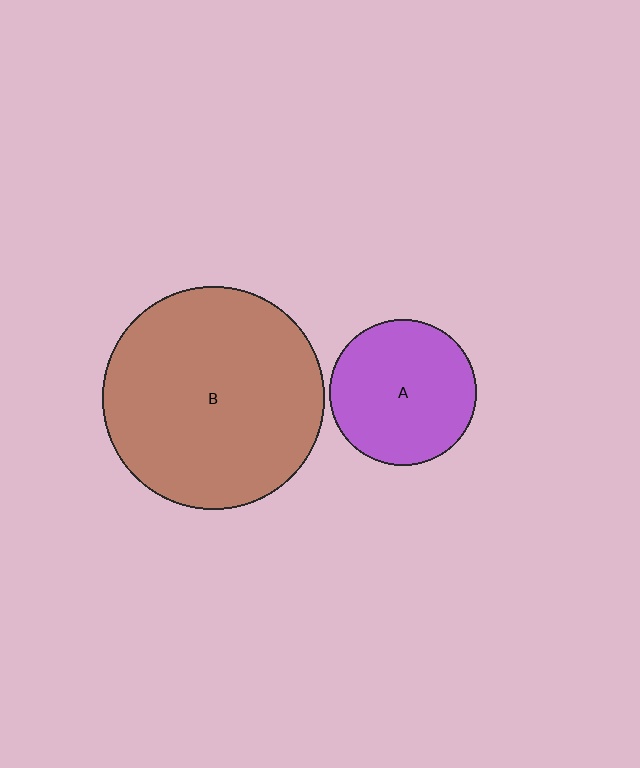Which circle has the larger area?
Circle B (brown).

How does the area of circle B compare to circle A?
Approximately 2.3 times.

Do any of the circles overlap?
No, none of the circles overlap.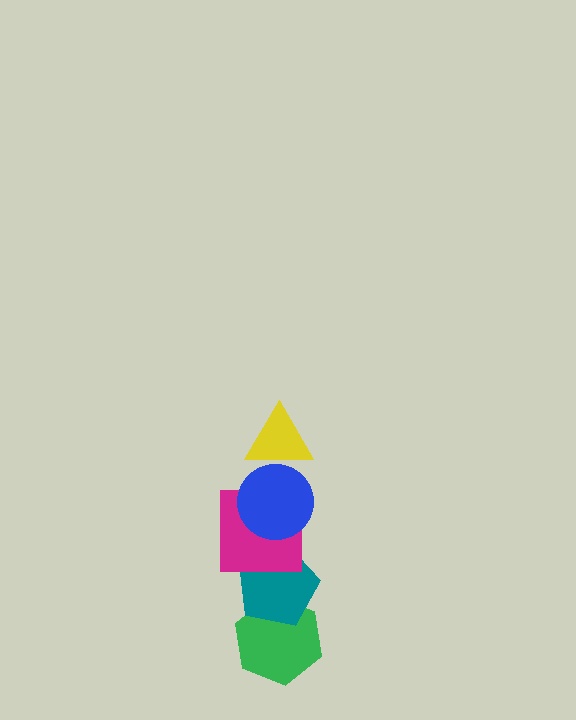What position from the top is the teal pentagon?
The teal pentagon is 4th from the top.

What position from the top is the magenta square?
The magenta square is 3rd from the top.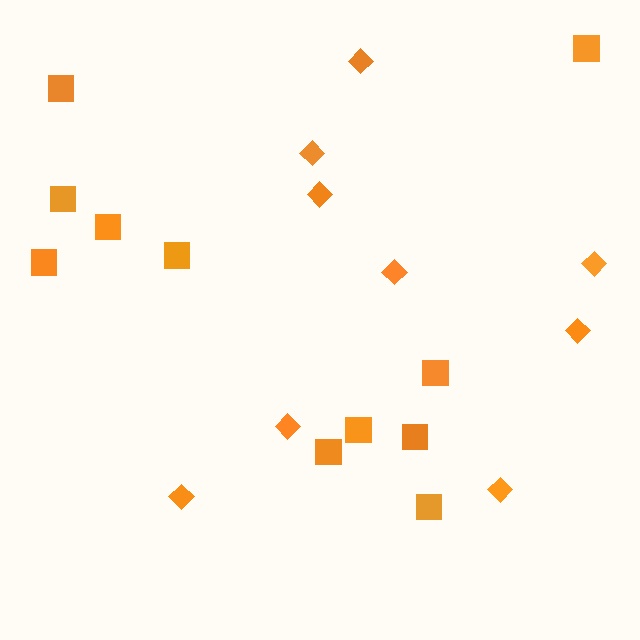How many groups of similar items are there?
There are 2 groups: one group of squares (11) and one group of diamonds (9).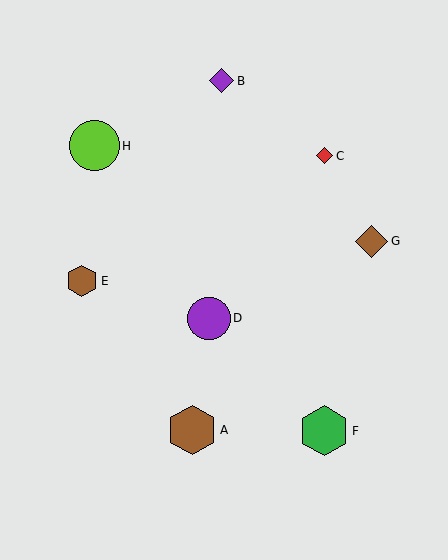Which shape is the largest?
The lime circle (labeled H) is the largest.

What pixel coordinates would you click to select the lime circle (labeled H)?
Click at (94, 146) to select the lime circle H.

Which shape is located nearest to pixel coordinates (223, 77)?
The purple diamond (labeled B) at (222, 81) is nearest to that location.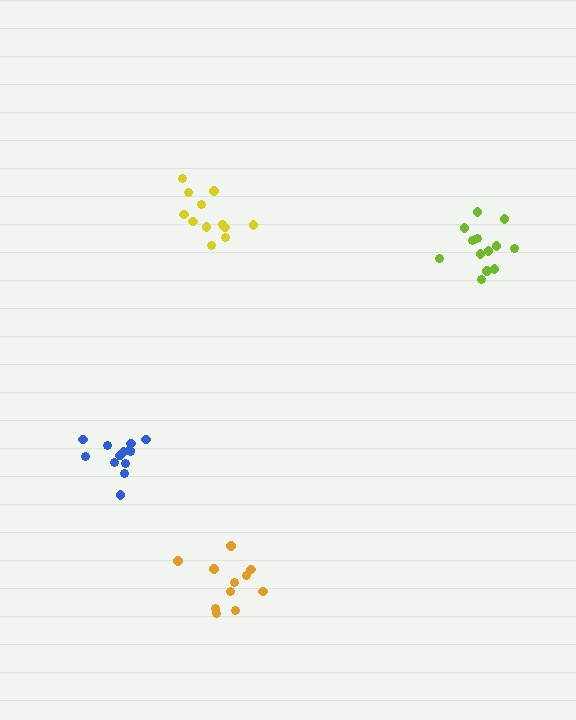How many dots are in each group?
Group 1: 14 dots, Group 2: 11 dots, Group 3: 13 dots, Group 4: 12 dots (50 total).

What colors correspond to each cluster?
The clusters are colored: blue, orange, lime, yellow.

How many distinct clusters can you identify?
There are 4 distinct clusters.